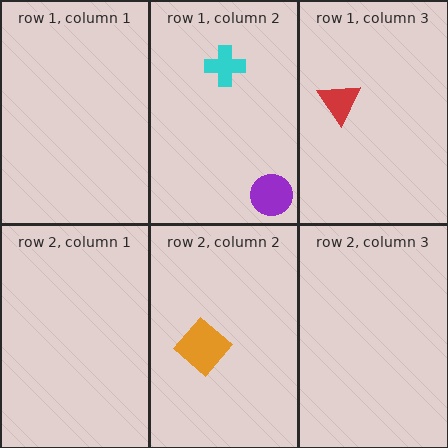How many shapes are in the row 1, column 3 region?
1.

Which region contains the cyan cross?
The row 1, column 2 region.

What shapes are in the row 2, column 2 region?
The orange diamond.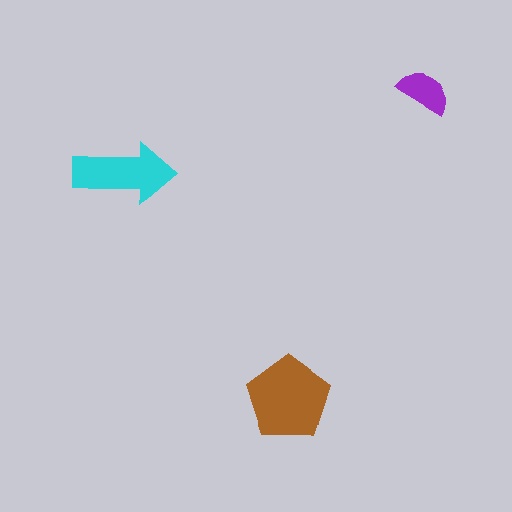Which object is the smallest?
The purple semicircle.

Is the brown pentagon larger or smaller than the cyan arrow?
Larger.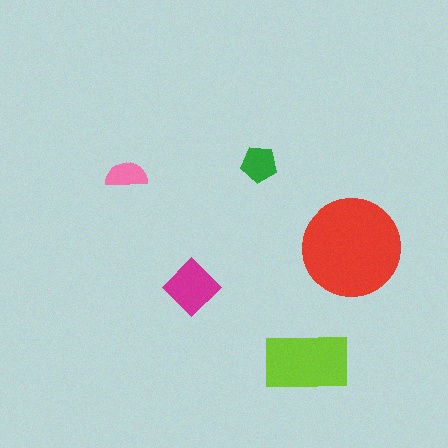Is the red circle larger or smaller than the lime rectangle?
Larger.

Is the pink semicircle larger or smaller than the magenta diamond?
Smaller.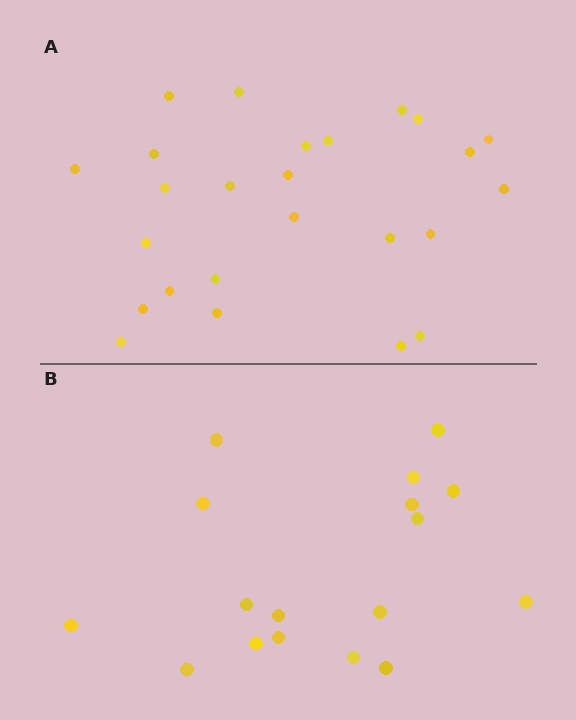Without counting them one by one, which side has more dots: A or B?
Region A (the top region) has more dots.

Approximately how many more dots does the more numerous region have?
Region A has roughly 8 or so more dots than region B.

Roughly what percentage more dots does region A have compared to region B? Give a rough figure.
About 45% more.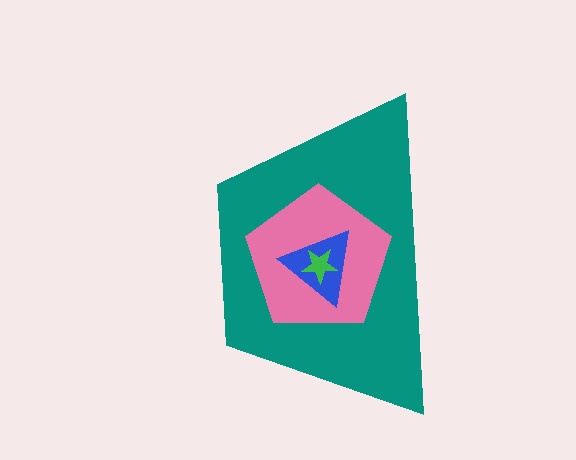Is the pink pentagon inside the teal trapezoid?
Yes.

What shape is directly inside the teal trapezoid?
The pink pentagon.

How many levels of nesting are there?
4.